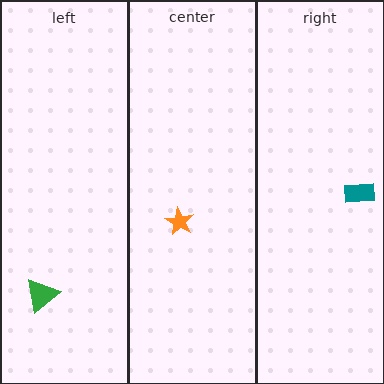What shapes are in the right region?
The teal rectangle.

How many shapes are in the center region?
1.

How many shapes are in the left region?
1.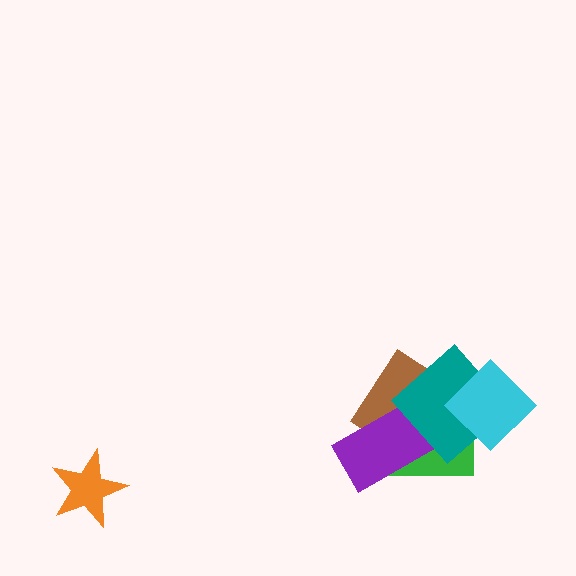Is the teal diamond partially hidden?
Yes, it is partially covered by another shape.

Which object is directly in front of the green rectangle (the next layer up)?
The purple rectangle is directly in front of the green rectangle.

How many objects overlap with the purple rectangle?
2 objects overlap with the purple rectangle.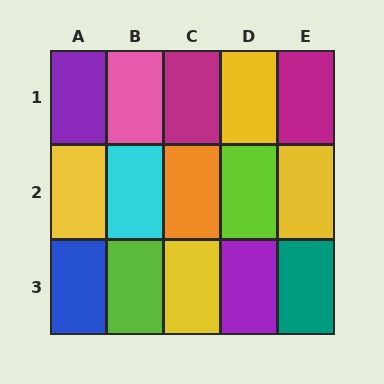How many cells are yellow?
4 cells are yellow.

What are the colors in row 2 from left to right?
Yellow, cyan, orange, lime, yellow.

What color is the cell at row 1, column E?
Magenta.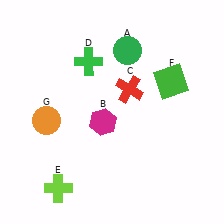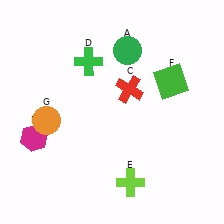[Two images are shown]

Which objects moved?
The objects that moved are: the magenta hexagon (B), the lime cross (E).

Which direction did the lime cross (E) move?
The lime cross (E) moved right.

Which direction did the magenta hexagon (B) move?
The magenta hexagon (B) moved left.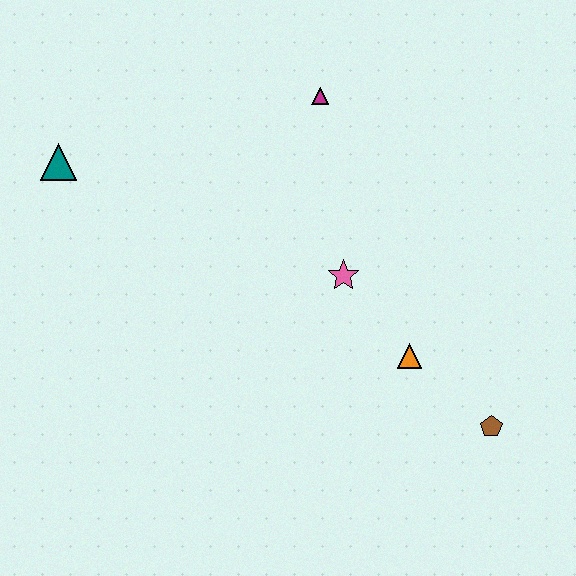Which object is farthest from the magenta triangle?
The brown pentagon is farthest from the magenta triangle.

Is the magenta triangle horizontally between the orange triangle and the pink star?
No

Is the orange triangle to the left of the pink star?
No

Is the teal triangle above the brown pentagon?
Yes